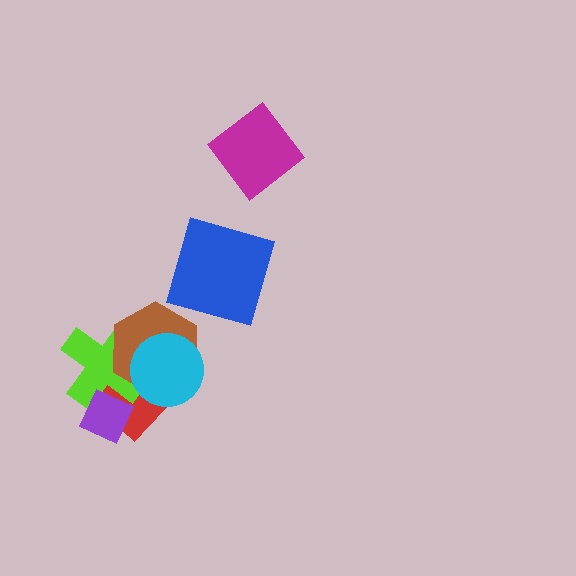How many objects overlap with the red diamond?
4 objects overlap with the red diamond.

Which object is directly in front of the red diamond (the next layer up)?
The lime cross is directly in front of the red diamond.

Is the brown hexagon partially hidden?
Yes, it is partially covered by another shape.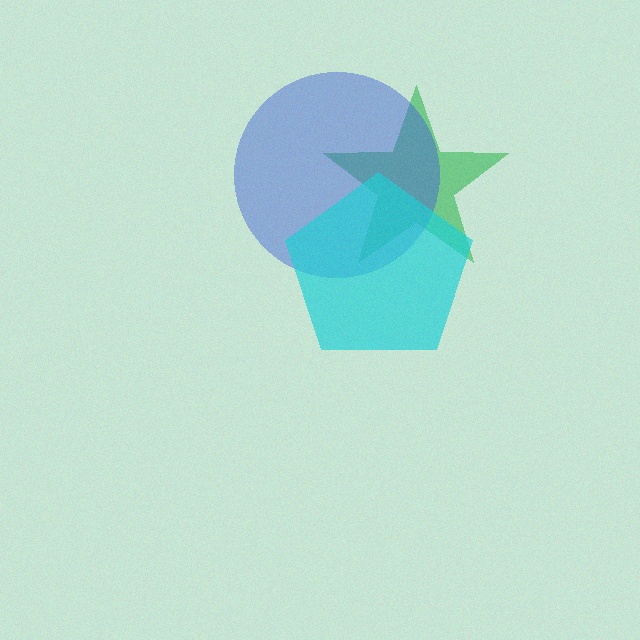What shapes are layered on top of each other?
The layered shapes are: a green star, a blue circle, a cyan pentagon.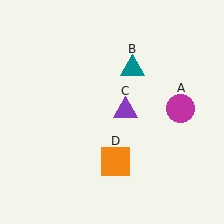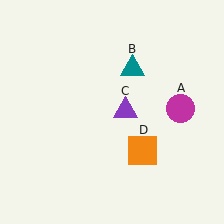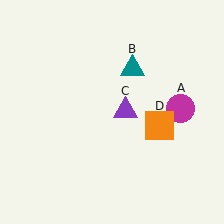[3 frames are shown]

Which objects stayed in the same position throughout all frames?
Magenta circle (object A) and teal triangle (object B) and purple triangle (object C) remained stationary.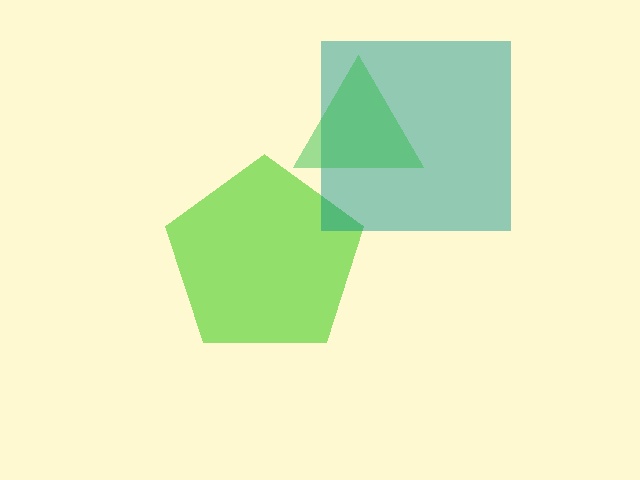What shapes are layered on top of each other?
The layered shapes are: a lime pentagon, a teal square, a green triangle.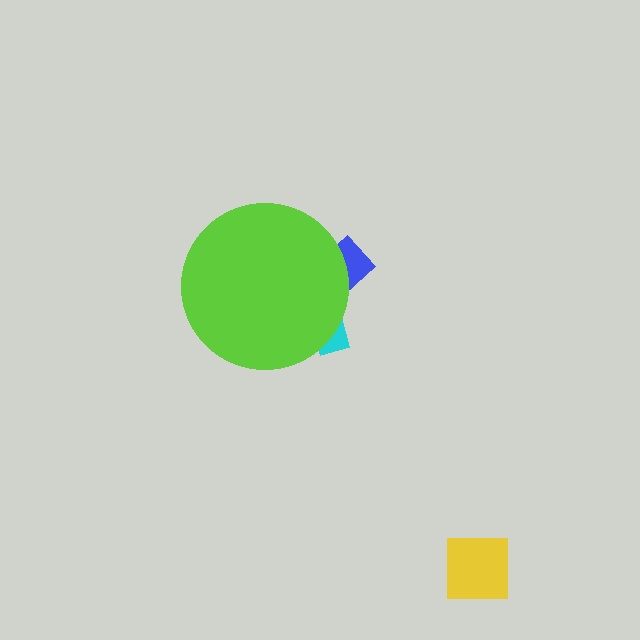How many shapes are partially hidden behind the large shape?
2 shapes are partially hidden.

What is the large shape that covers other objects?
A lime circle.